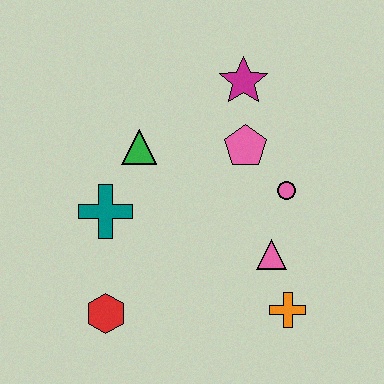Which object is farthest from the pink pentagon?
The red hexagon is farthest from the pink pentagon.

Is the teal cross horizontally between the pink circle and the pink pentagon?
No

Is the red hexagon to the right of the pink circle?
No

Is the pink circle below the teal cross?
No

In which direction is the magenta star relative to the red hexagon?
The magenta star is above the red hexagon.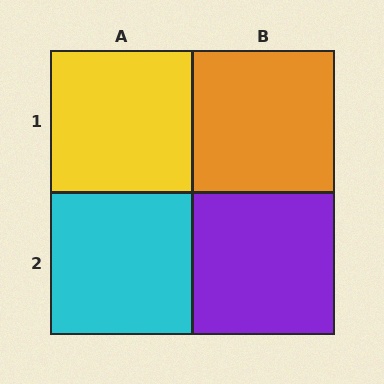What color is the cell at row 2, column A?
Cyan.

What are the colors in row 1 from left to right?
Yellow, orange.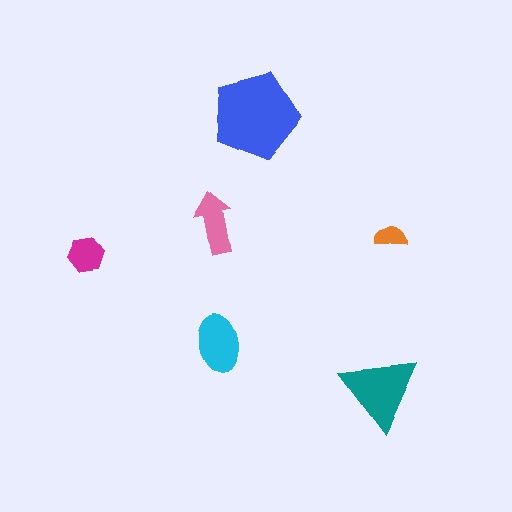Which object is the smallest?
The orange semicircle.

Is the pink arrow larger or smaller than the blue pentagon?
Smaller.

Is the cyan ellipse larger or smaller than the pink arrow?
Larger.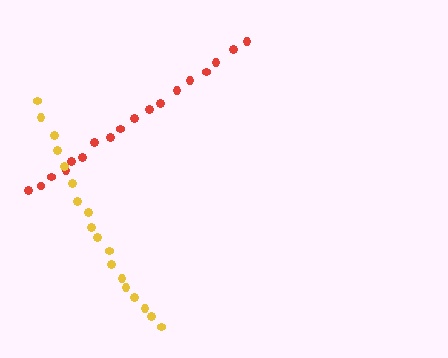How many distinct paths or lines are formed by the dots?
There are 2 distinct paths.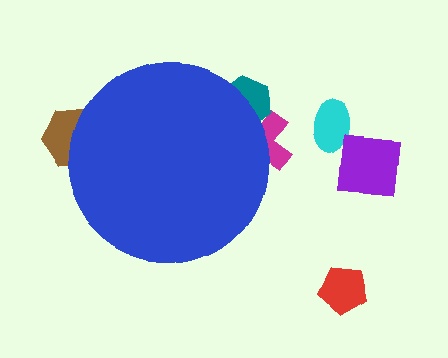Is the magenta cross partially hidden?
Yes, the magenta cross is partially hidden behind the blue circle.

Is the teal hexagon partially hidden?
Yes, the teal hexagon is partially hidden behind the blue circle.